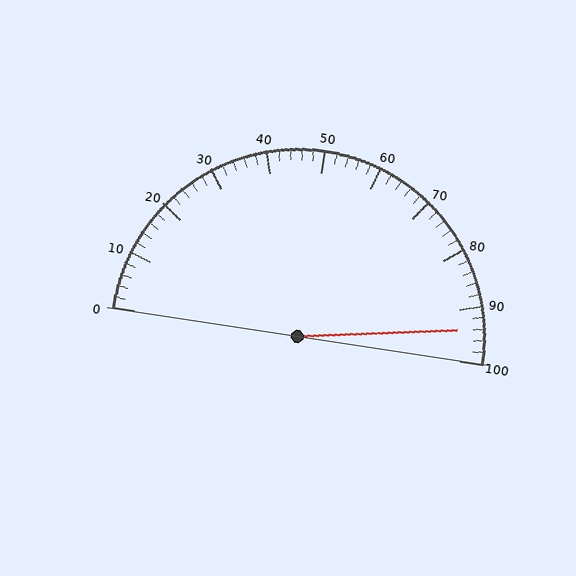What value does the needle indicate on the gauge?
The needle indicates approximately 94.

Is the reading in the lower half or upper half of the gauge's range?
The reading is in the upper half of the range (0 to 100).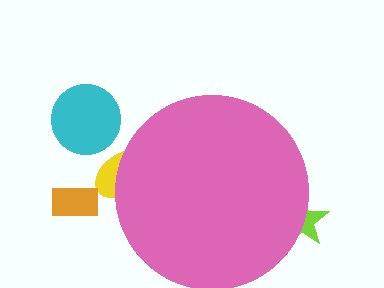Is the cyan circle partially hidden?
No, the cyan circle is fully visible.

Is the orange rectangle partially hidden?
No, the orange rectangle is fully visible.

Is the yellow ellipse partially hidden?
Yes, the yellow ellipse is partially hidden behind the pink circle.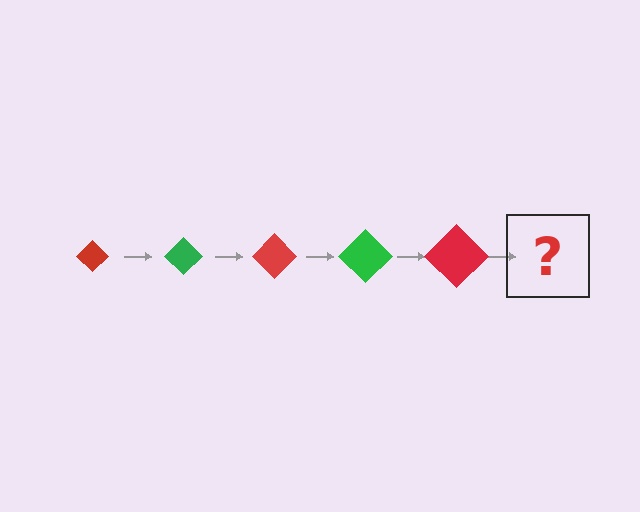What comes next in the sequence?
The next element should be a green diamond, larger than the previous one.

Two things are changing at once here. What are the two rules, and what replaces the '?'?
The two rules are that the diamond grows larger each step and the color cycles through red and green. The '?' should be a green diamond, larger than the previous one.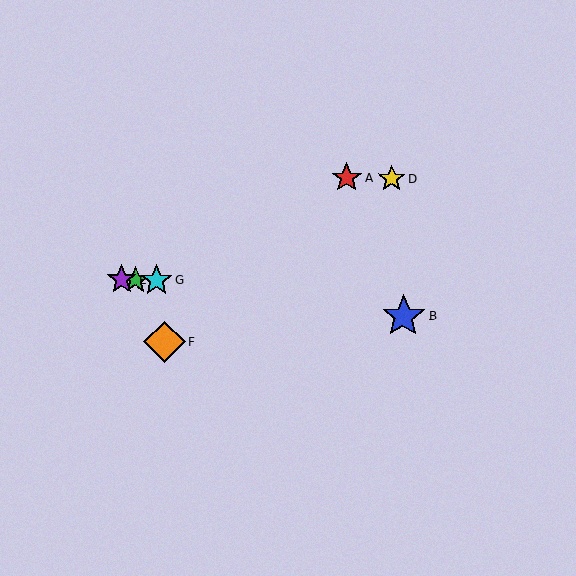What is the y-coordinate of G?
Object G is at y≈280.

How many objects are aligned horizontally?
3 objects (C, E, G) are aligned horizontally.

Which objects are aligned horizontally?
Objects C, E, G are aligned horizontally.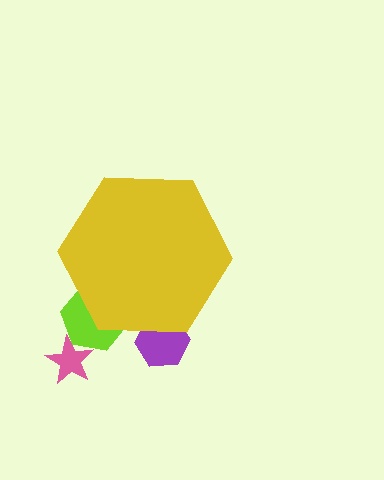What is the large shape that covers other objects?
A yellow hexagon.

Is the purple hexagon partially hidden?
Yes, the purple hexagon is partially hidden behind the yellow hexagon.